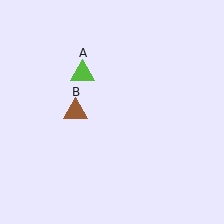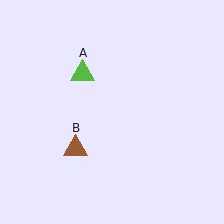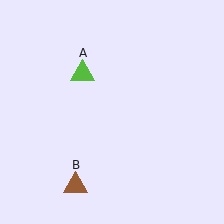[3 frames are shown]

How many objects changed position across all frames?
1 object changed position: brown triangle (object B).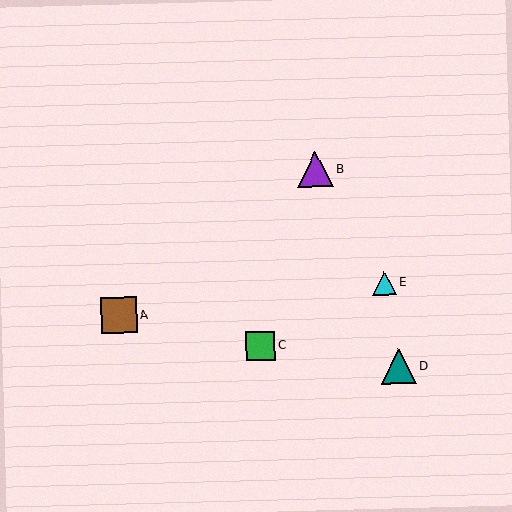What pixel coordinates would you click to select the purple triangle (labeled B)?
Click at (315, 169) to select the purple triangle B.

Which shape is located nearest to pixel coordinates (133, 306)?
The brown square (labeled A) at (119, 315) is nearest to that location.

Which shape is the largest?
The brown square (labeled A) is the largest.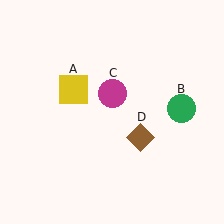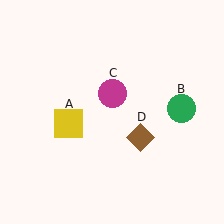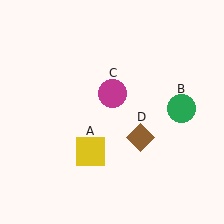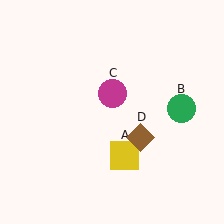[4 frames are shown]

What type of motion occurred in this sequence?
The yellow square (object A) rotated counterclockwise around the center of the scene.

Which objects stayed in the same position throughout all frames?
Green circle (object B) and magenta circle (object C) and brown diamond (object D) remained stationary.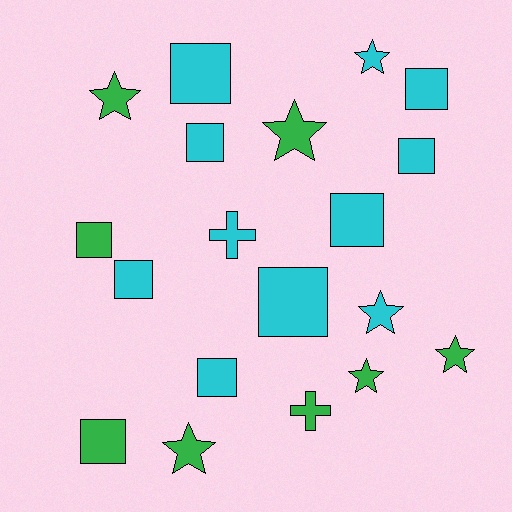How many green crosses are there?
There is 1 green cross.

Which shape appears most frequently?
Square, with 10 objects.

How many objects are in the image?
There are 19 objects.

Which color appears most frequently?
Cyan, with 11 objects.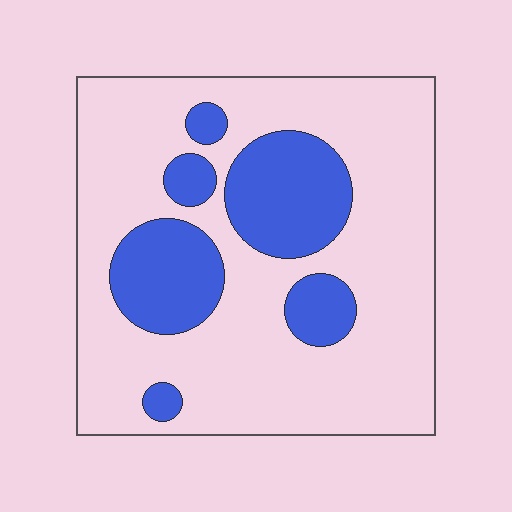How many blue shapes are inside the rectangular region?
6.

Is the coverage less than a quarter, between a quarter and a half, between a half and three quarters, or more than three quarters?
Between a quarter and a half.